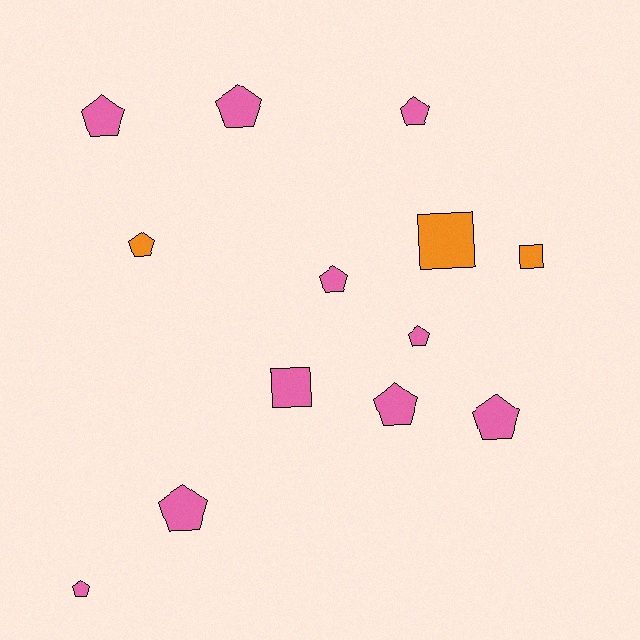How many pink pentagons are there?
There are 9 pink pentagons.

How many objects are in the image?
There are 13 objects.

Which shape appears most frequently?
Pentagon, with 10 objects.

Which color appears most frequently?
Pink, with 10 objects.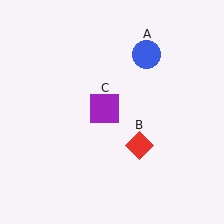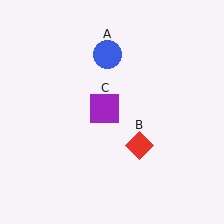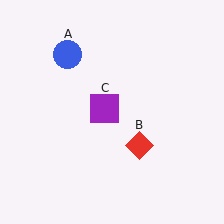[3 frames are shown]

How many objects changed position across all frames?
1 object changed position: blue circle (object A).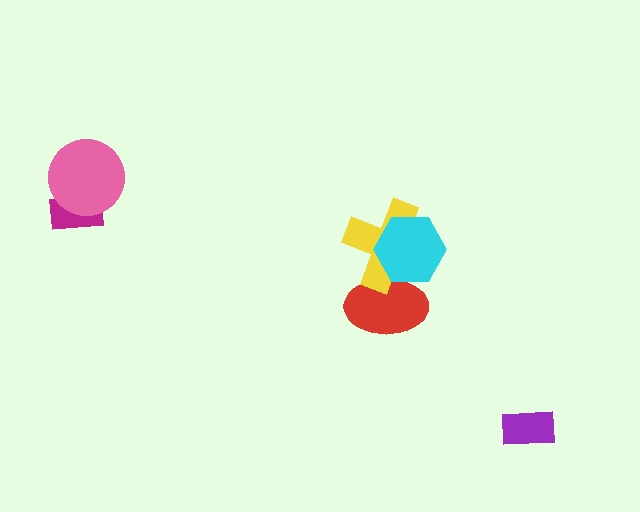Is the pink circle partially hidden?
No, no other shape covers it.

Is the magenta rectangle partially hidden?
Yes, it is partially covered by another shape.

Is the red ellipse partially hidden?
Yes, it is partially covered by another shape.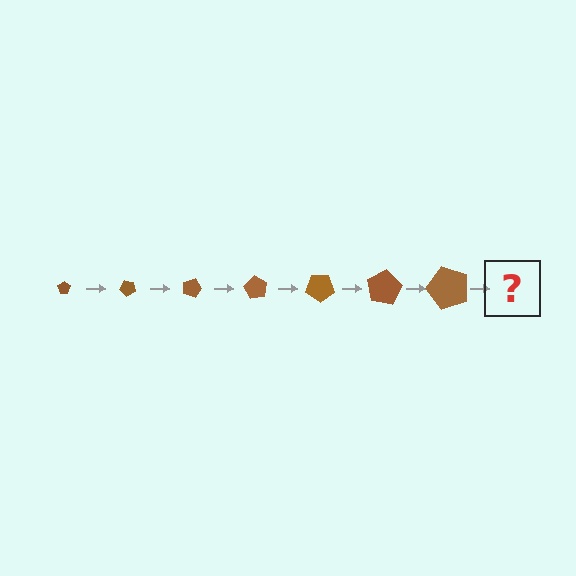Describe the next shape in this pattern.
It should be a pentagon, larger than the previous one and rotated 315 degrees from the start.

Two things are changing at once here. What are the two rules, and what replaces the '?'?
The two rules are that the pentagon grows larger each step and it rotates 45 degrees each step. The '?' should be a pentagon, larger than the previous one and rotated 315 degrees from the start.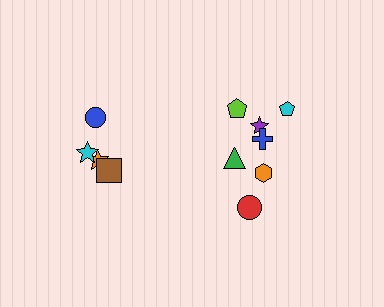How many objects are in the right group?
There are 7 objects.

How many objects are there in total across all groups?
There are 12 objects.